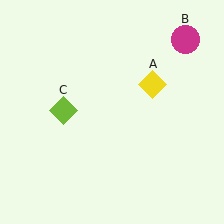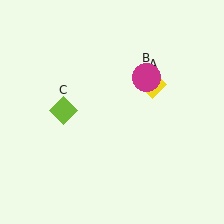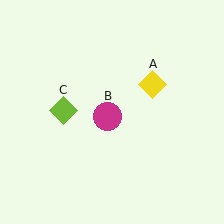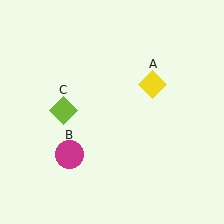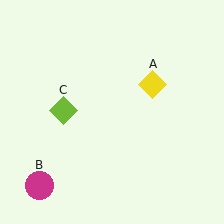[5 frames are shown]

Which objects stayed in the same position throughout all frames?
Yellow diamond (object A) and lime diamond (object C) remained stationary.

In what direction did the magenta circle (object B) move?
The magenta circle (object B) moved down and to the left.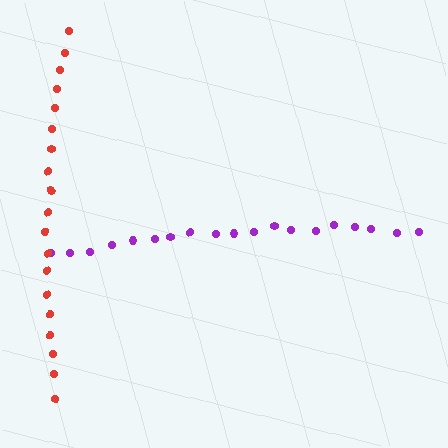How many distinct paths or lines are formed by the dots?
There are 2 distinct paths.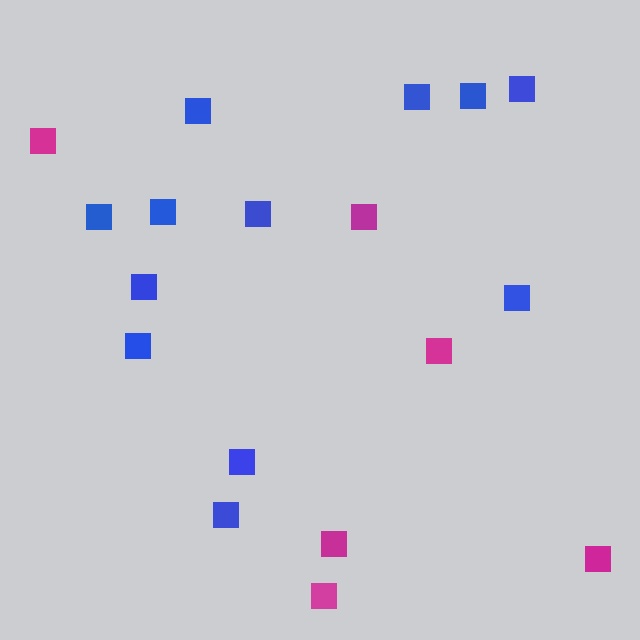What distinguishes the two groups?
There are 2 groups: one group of blue squares (12) and one group of magenta squares (6).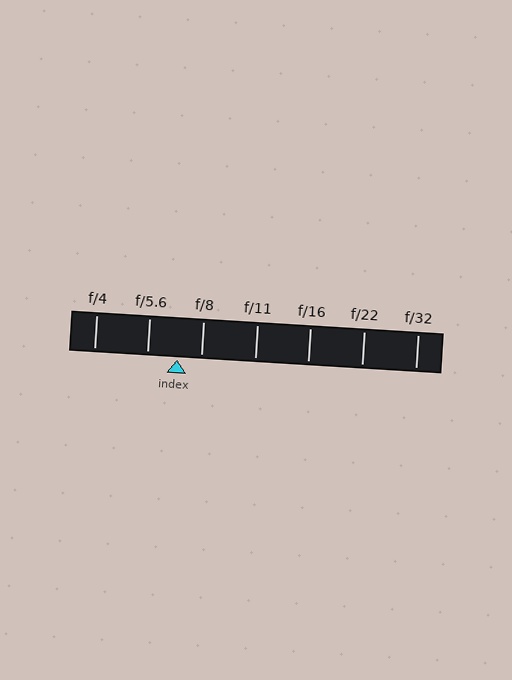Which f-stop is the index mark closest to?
The index mark is closest to f/8.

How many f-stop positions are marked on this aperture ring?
There are 7 f-stop positions marked.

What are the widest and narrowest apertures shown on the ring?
The widest aperture shown is f/4 and the narrowest is f/32.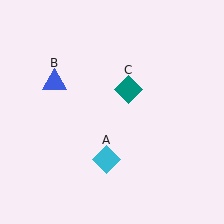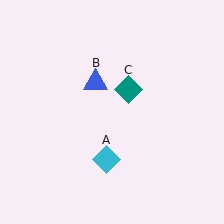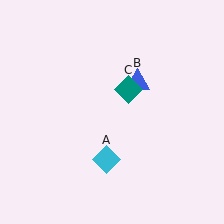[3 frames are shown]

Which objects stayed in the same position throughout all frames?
Cyan diamond (object A) and teal diamond (object C) remained stationary.